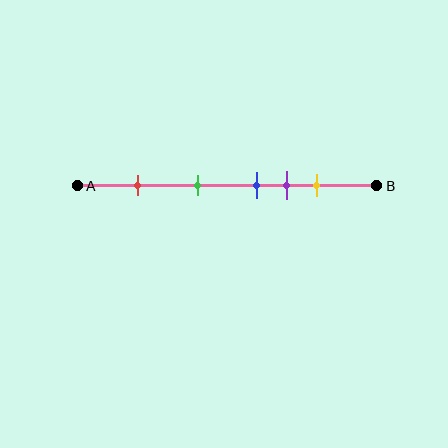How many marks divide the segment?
There are 5 marks dividing the segment.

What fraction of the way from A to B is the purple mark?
The purple mark is approximately 70% (0.7) of the way from A to B.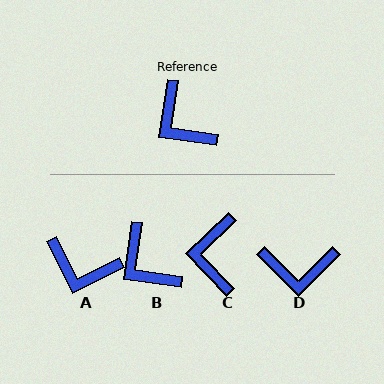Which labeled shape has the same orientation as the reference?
B.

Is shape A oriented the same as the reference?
No, it is off by about 35 degrees.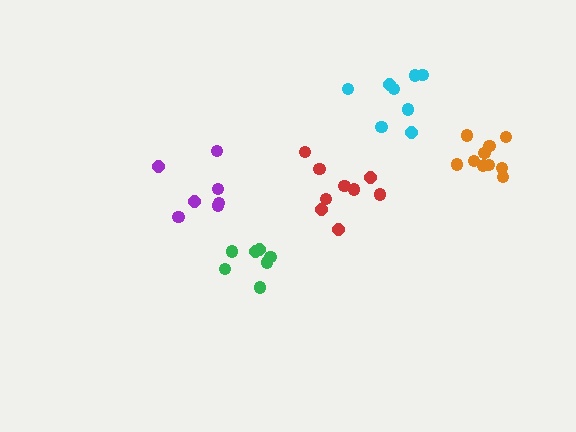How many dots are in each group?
Group 1: 7 dots, Group 2: 9 dots, Group 3: 8 dots, Group 4: 7 dots, Group 5: 11 dots (42 total).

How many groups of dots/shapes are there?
There are 5 groups.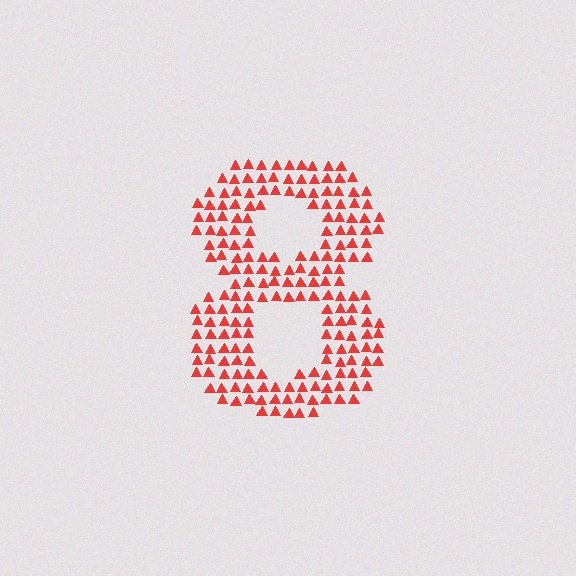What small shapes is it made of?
It is made of small triangles.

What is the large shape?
The large shape is the digit 8.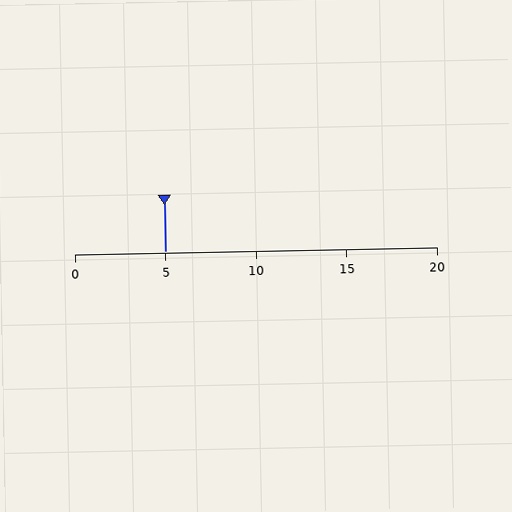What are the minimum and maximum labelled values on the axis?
The axis runs from 0 to 20.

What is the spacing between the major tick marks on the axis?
The major ticks are spaced 5 apart.